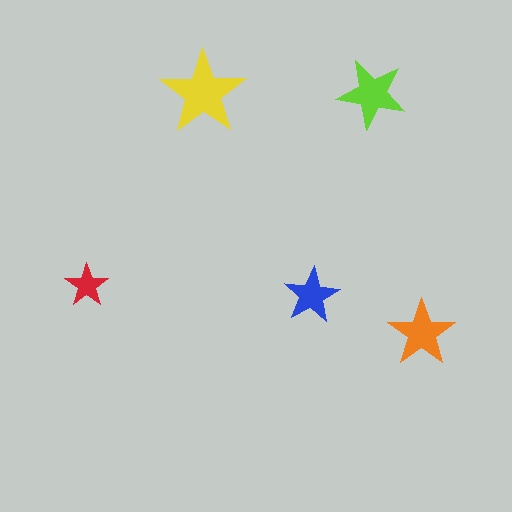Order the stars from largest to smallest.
the yellow one, the lime one, the orange one, the blue one, the red one.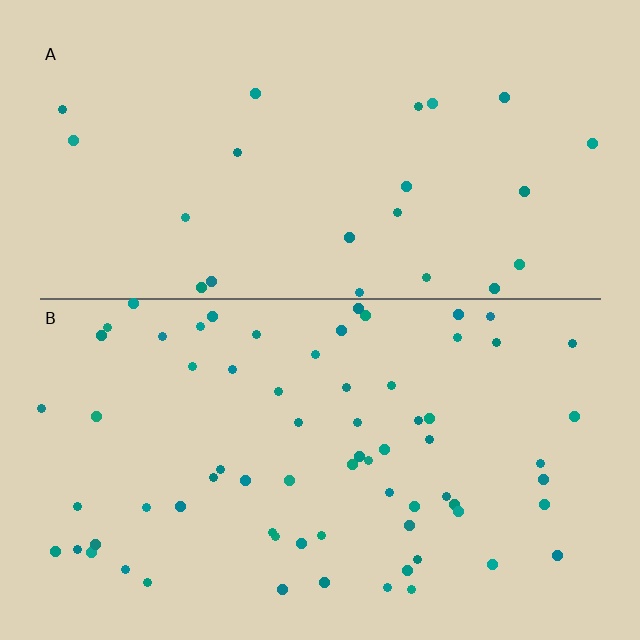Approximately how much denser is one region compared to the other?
Approximately 3.0× — region B over region A.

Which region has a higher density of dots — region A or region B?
B (the bottom).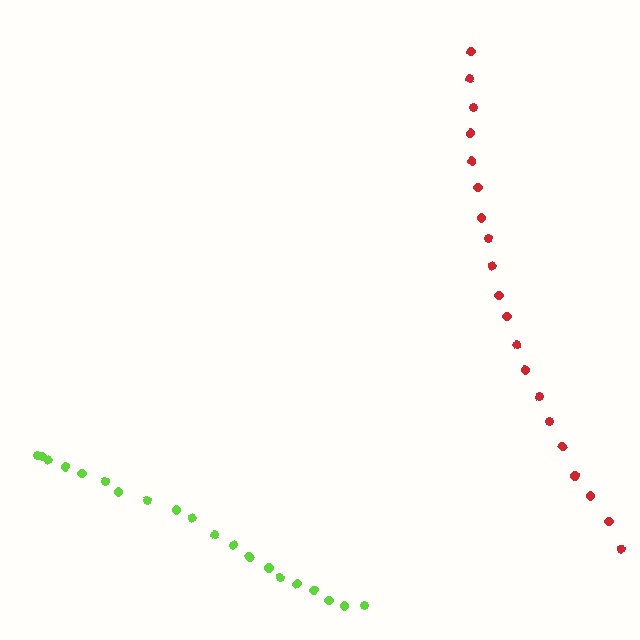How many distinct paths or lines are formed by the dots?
There are 2 distinct paths.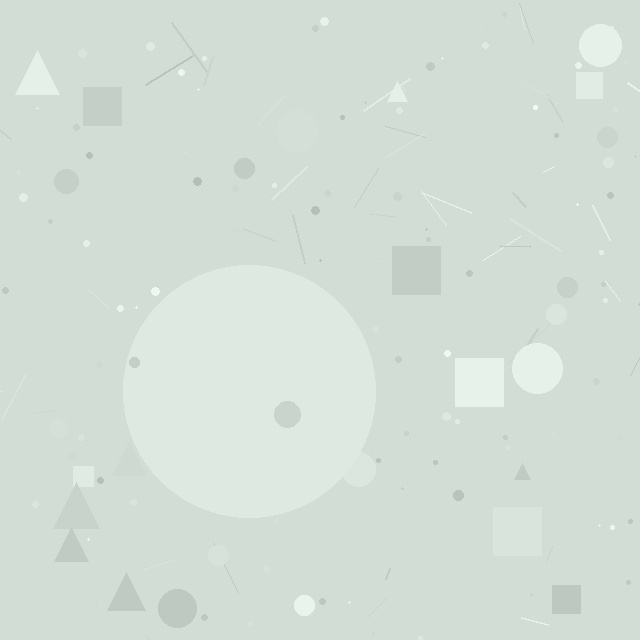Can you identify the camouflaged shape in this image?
The camouflaged shape is a circle.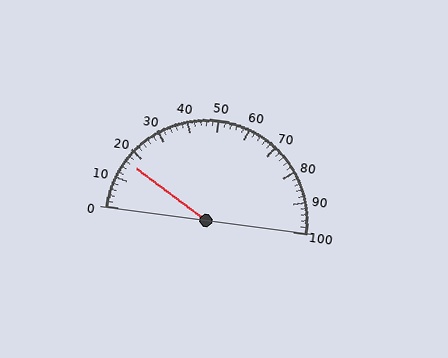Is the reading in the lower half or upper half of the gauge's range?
The reading is in the lower half of the range (0 to 100).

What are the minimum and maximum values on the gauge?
The gauge ranges from 0 to 100.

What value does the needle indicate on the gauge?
The needle indicates approximately 16.